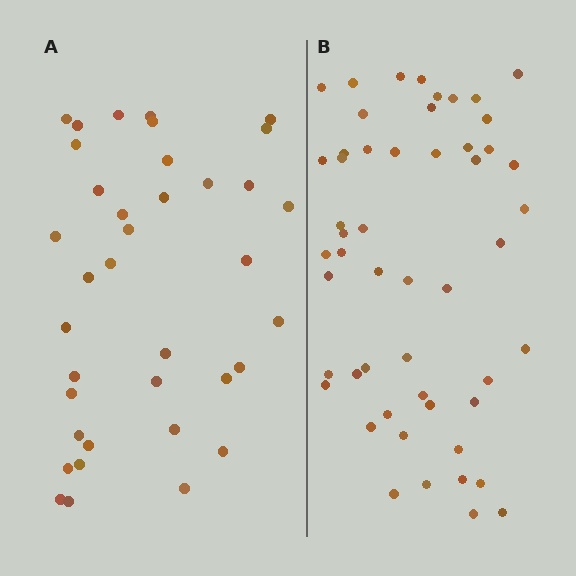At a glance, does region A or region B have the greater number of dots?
Region B (the right region) has more dots.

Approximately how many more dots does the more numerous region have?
Region B has approximately 15 more dots than region A.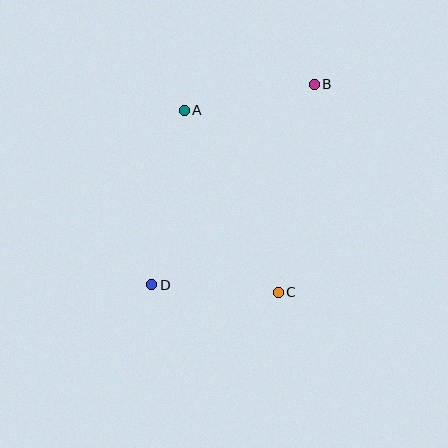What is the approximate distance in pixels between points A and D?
The distance between A and D is approximately 178 pixels.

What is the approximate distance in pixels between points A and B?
The distance between A and B is approximately 132 pixels.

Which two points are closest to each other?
Points C and D are closest to each other.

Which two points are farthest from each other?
Points B and D are farthest from each other.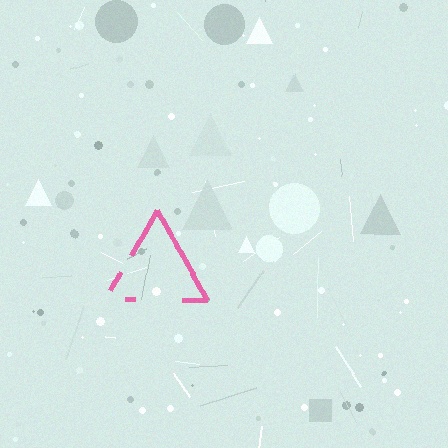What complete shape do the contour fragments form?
The contour fragments form a triangle.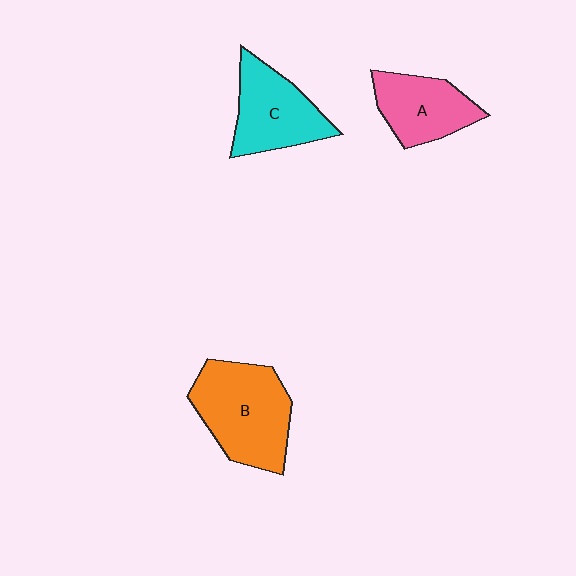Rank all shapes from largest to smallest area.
From largest to smallest: B (orange), C (cyan), A (pink).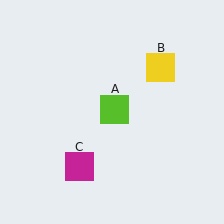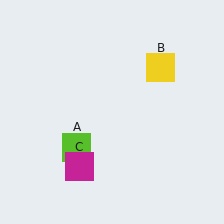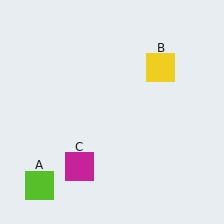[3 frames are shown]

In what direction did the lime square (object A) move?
The lime square (object A) moved down and to the left.